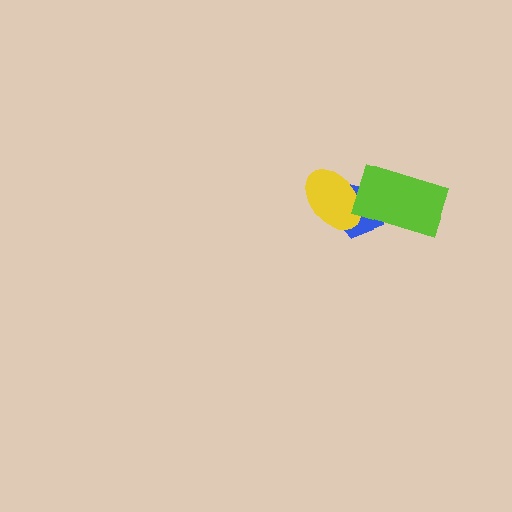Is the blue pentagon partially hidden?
Yes, it is partially covered by another shape.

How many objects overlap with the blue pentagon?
2 objects overlap with the blue pentagon.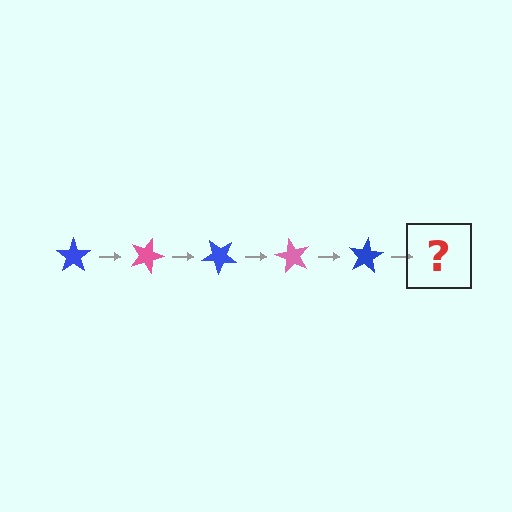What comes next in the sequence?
The next element should be a pink star, rotated 100 degrees from the start.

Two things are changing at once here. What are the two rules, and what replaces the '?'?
The two rules are that it rotates 20 degrees each step and the color cycles through blue and pink. The '?' should be a pink star, rotated 100 degrees from the start.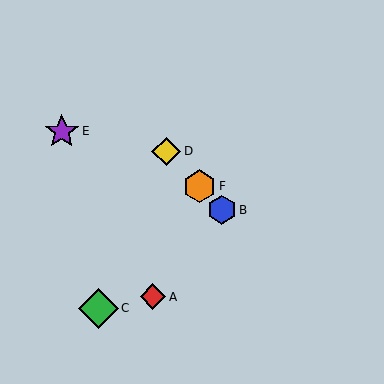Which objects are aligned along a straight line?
Objects B, D, F are aligned along a straight line.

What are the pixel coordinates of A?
Object A is at (153, 297).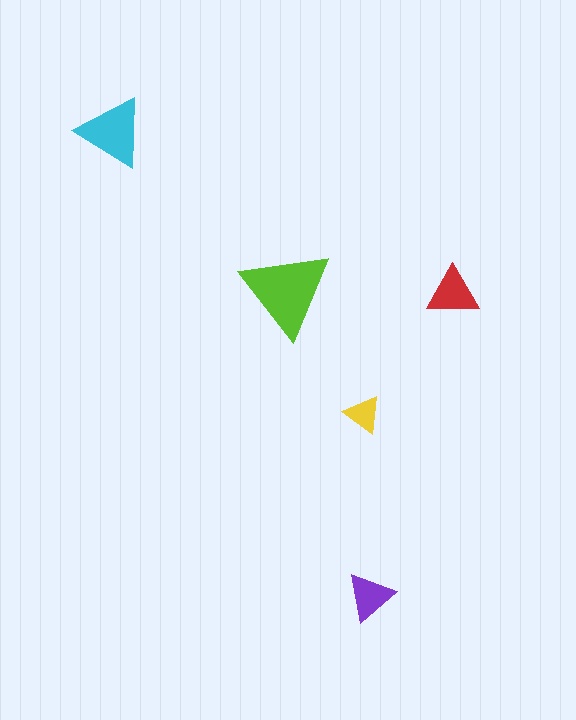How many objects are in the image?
There are 5 objects in the image.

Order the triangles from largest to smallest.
the lime one, the cyan one, the red one, the purple one, the yellow one.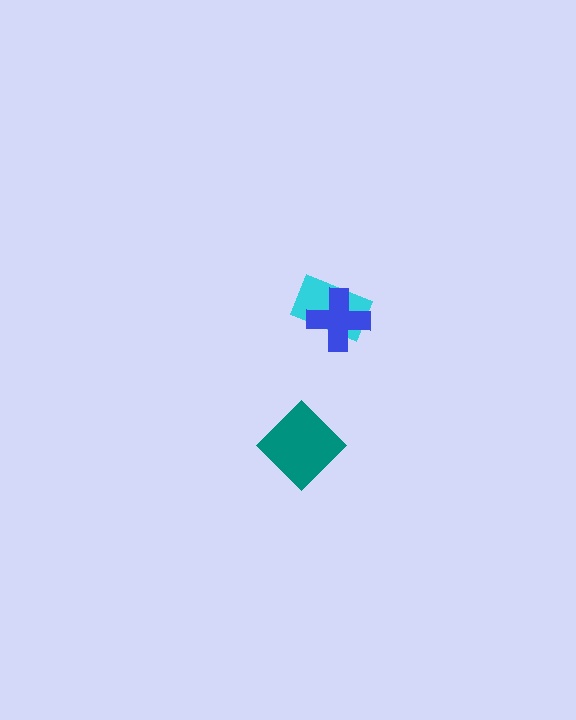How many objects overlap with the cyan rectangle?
1 object overlaps with the cyan rectangle.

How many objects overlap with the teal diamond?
0 objects overlap with the teal diamond.